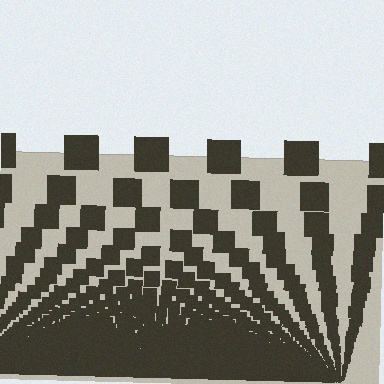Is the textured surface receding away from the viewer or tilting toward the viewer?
The surface appears to tilt toward the viewer. Texture elements get larger and sparser toward the top.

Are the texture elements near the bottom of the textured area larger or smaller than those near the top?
Smaller. The gradient is inverted — elements near the bottom are smaller and denser.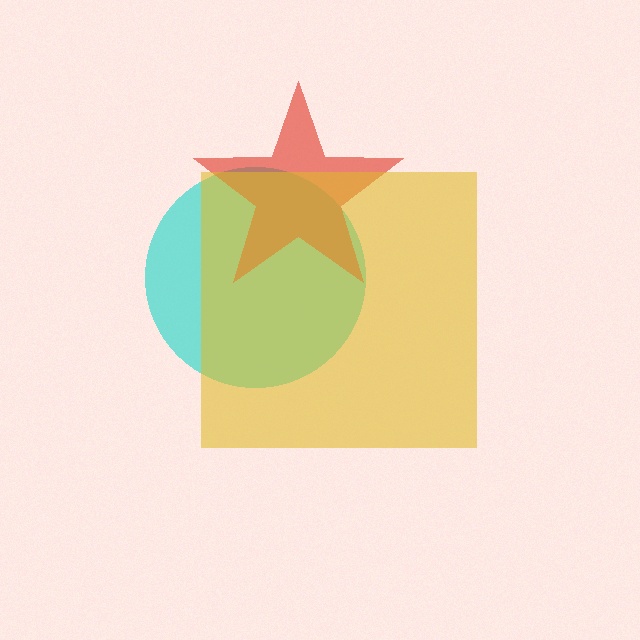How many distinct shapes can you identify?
There are 3 distinct shapes: a cyan circle, a red star, a yellow square.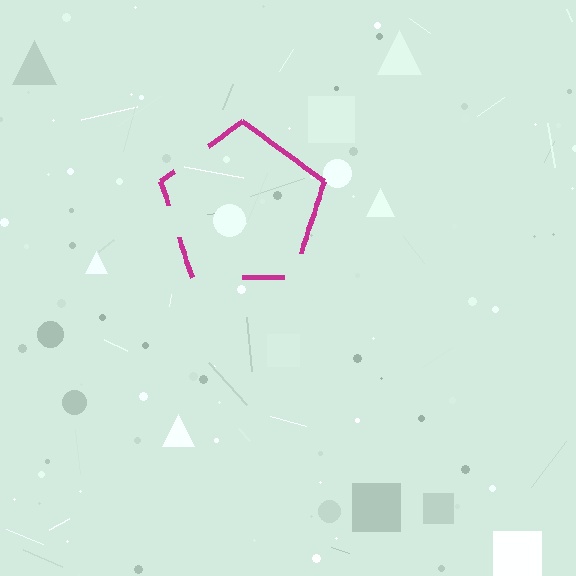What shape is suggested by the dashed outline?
The dashed outline suggests a pentagon.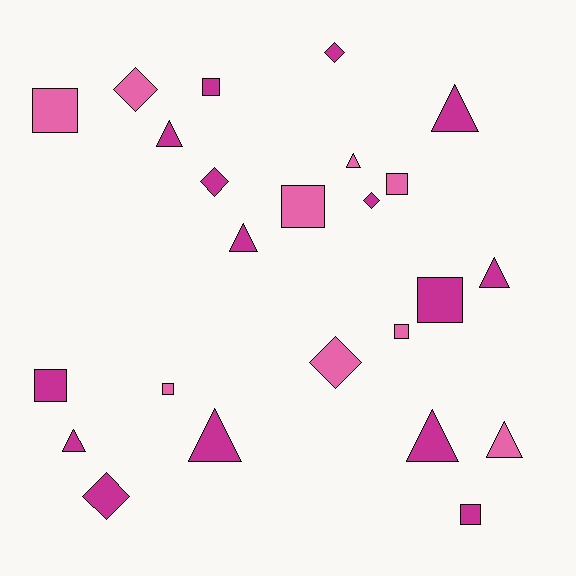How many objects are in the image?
There are 24 objects.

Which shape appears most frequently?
Triangle, with 9 objects.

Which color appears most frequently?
Magenta, with 15 objects.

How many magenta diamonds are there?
There are 4 magenta diamonds.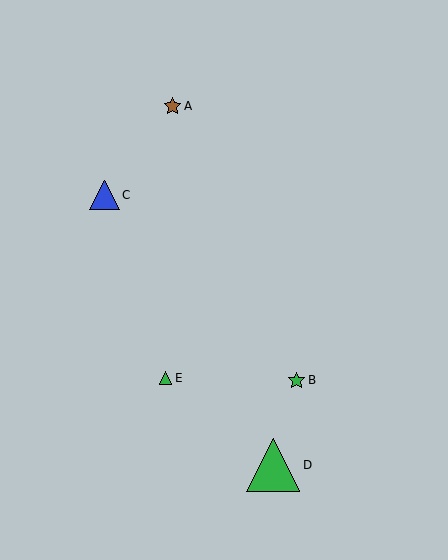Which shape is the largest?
The green triangle (labeled D) is the largest.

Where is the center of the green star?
The center of the green star is at (296, 380).